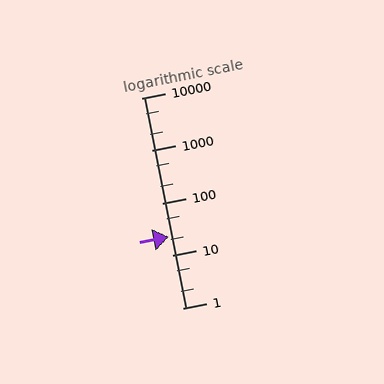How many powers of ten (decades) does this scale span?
The scale spans 4 decades, from 1 to 10000.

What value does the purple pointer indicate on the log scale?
The pointer indicates approximately 23.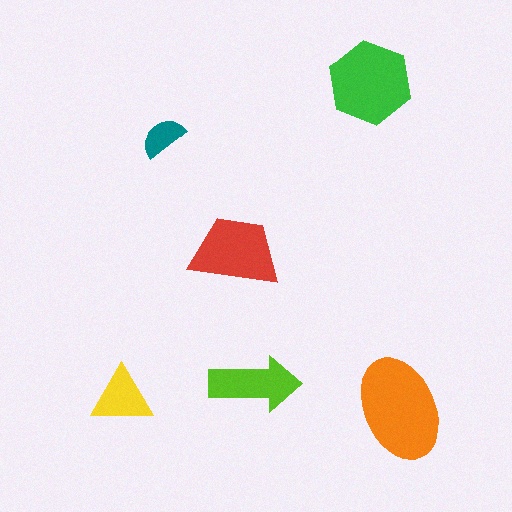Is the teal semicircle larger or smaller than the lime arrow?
Smaller.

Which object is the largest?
The orange ellipse.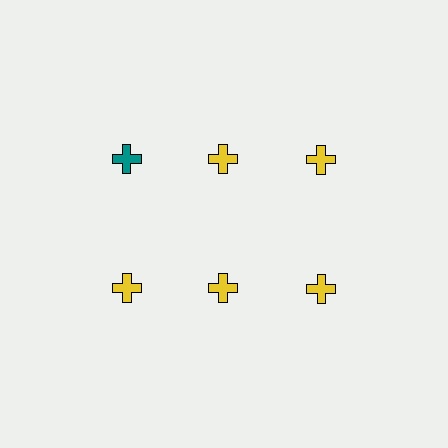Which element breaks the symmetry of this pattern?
The teal cross in the top row, leftmost column breaks the symmetry. All other shapes are yellow crosses.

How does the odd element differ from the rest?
It has a different color: teal instead of yellow.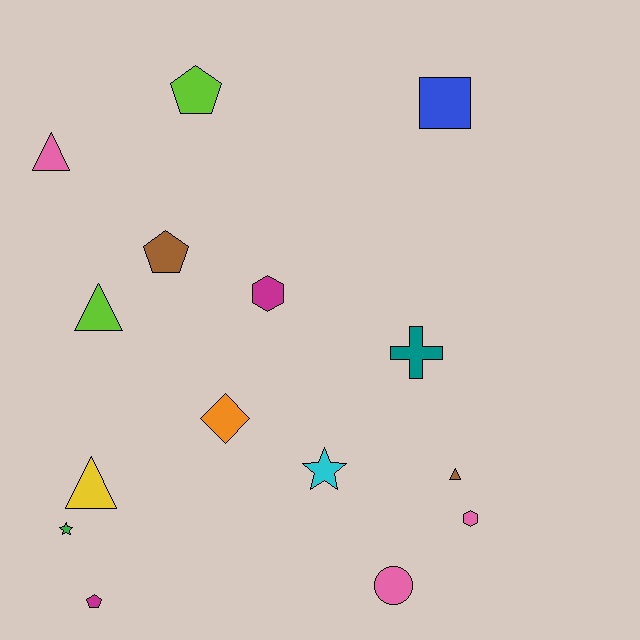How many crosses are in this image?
There is 1 cross.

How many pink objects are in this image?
There are 3 pink objects.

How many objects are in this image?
There are 15 objects.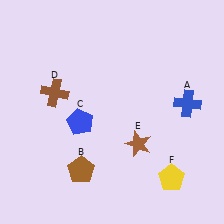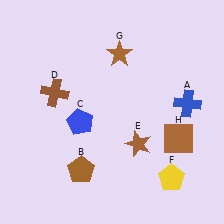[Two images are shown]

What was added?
A brown star (G), a brown square (H) were added in Image 2.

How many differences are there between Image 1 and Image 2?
There are 2 differences between the two images.